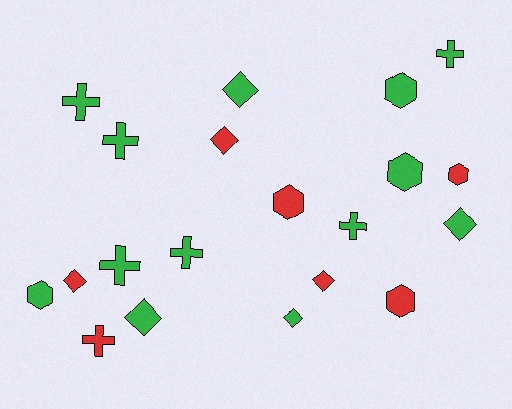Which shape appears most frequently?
Diamond, with 7 objects.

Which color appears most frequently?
Green, with 13 objects.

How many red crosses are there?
There is 1 red cross.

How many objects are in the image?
There are 20 objects.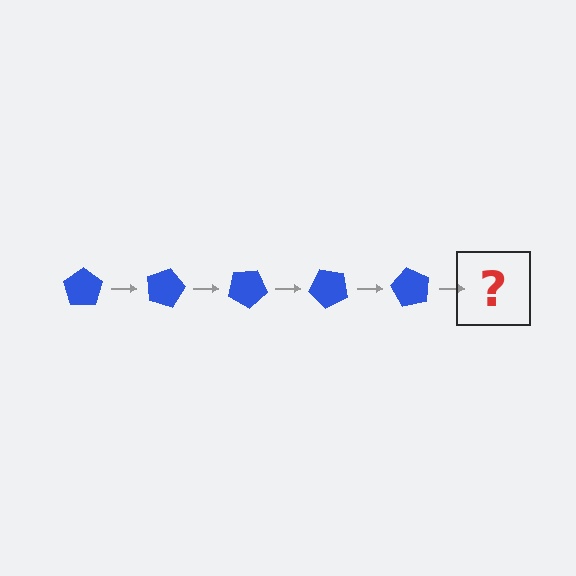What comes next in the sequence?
The next element should be a blue pentagon rotated 75 degrees.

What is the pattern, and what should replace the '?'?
The pattern is that the pentagon rotates 15 degrees each step. The '?' should be a blue pentagon rotated 75 degrees.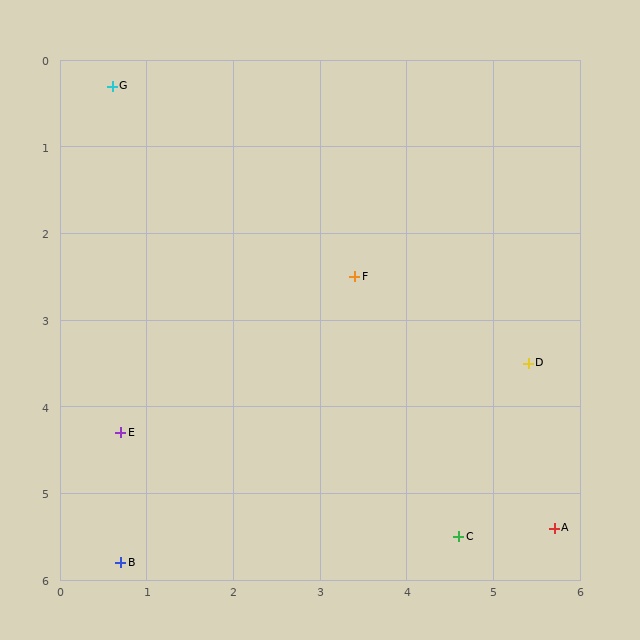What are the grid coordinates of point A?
Point A is at approximately (5.7, 5.4).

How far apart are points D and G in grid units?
Points D and G are about 5.8 grid units apart.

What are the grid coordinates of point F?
Point F is at approximately (3.4, 2.5).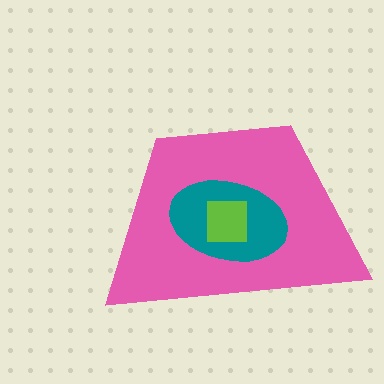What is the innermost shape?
The lime square.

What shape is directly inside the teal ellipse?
The lime square.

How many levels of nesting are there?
3.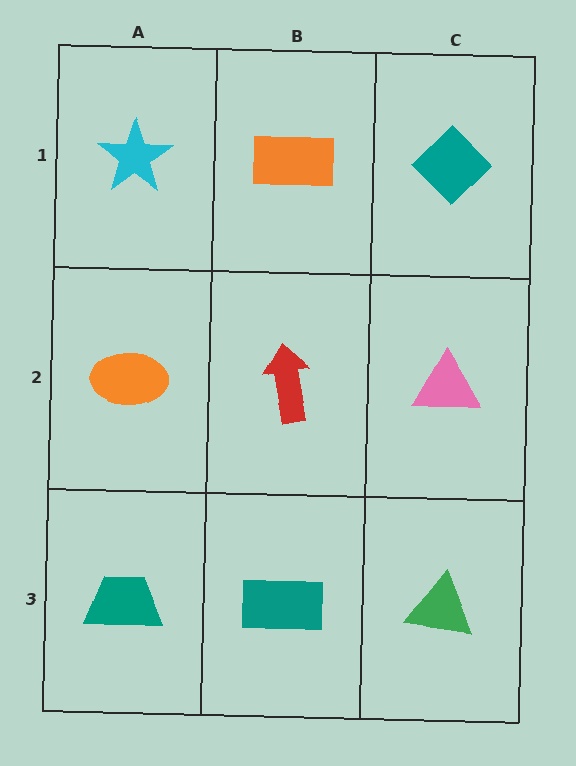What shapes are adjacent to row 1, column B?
A red arrow (row 2, column B), a cyan star (row 1, column A), a teal diamond (row 1, column C).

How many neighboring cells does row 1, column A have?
2.